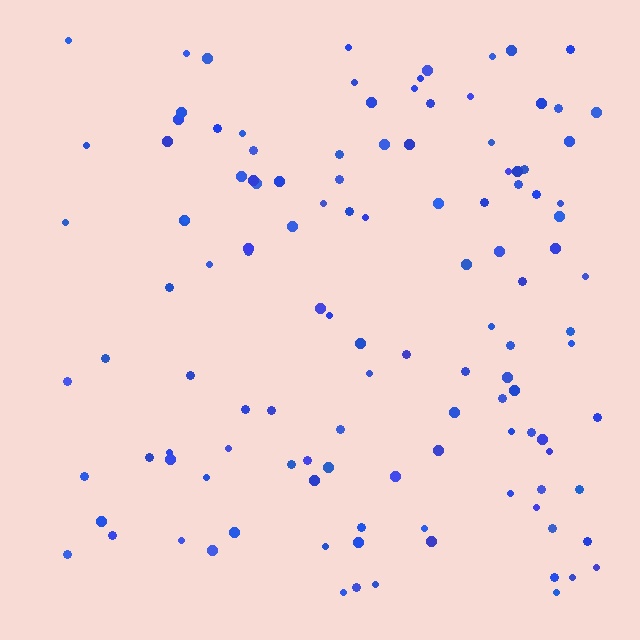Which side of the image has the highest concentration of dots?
The right.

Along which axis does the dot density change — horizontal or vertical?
Horizontal.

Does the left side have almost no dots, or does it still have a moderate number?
Still a moderate number, just noticeably fewer than the right.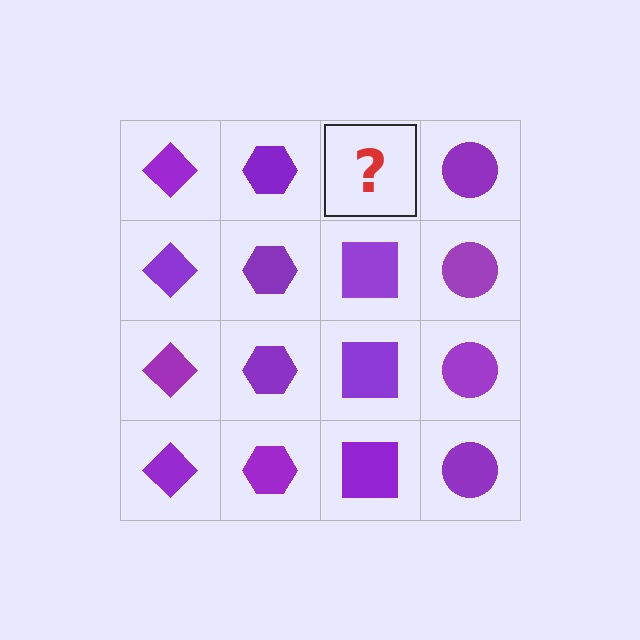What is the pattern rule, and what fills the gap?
The rule is that each column has a consistent shape. The gap should be filled with a purple square.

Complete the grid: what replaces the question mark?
The question mark should be replaced with a purple square.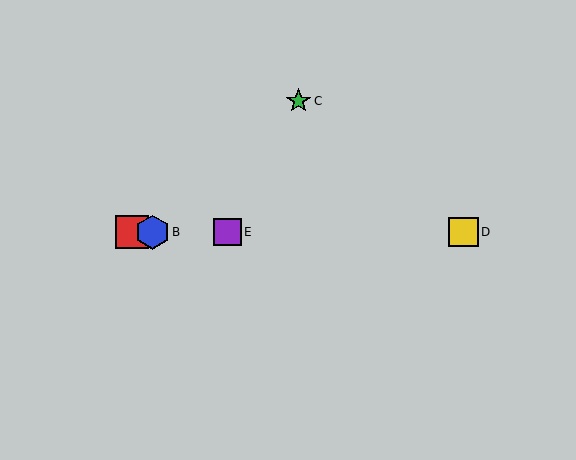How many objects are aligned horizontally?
4 objects (A, B, D, E) are aligned horizontally.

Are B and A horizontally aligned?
Yes, both are at y≈232.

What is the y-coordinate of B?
Object B is at y≈232.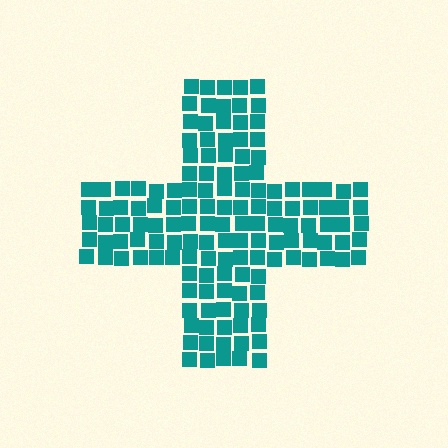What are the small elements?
The small elements are squares.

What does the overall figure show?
The overall figure shows a cross.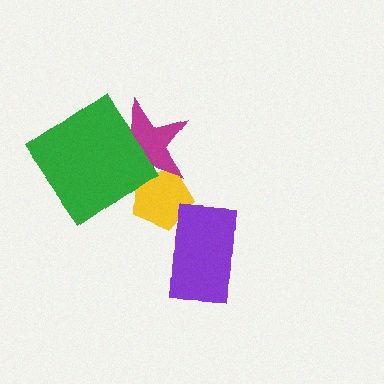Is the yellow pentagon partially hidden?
Yes, it is partially covered by another shape.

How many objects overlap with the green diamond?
1 object overlaps with the green diamond.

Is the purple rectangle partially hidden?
No, no other shape covers it.